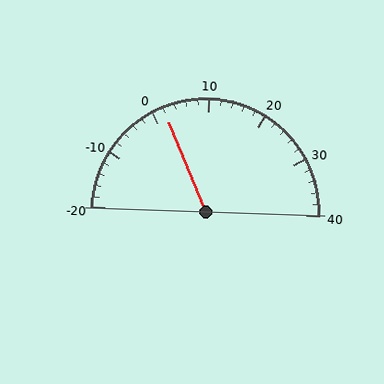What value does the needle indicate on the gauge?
The needle indicates approximately 2.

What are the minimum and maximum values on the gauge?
The gauge ranges from -20 to 40.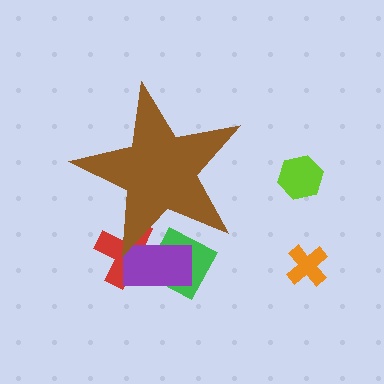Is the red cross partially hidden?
Yes, the red cross is partially hidden behind the brown star.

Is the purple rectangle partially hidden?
Yes, the purple rectangle is partially hidden behind the brown star.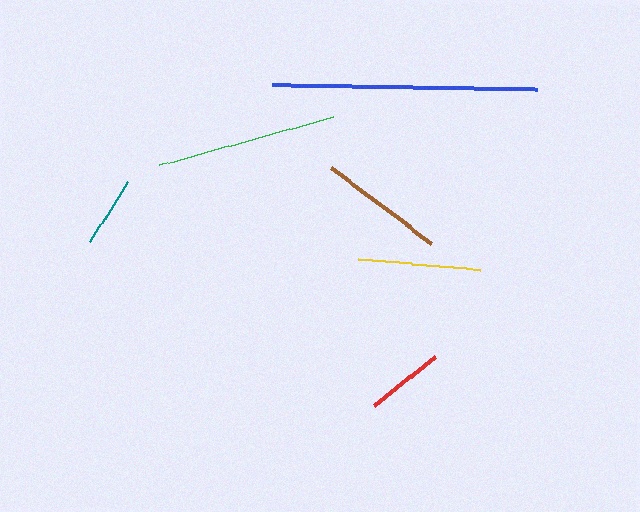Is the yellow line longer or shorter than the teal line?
The yellow line is longer than the teal line.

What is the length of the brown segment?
The brown segment is approximately 125 pixels long.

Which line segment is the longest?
The blue line is the longest at approximately 265 pixels.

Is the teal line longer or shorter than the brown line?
The brown line is longer than the teal line.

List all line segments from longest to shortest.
From longest to shortest: blue, green, brown, yellow, red, teal.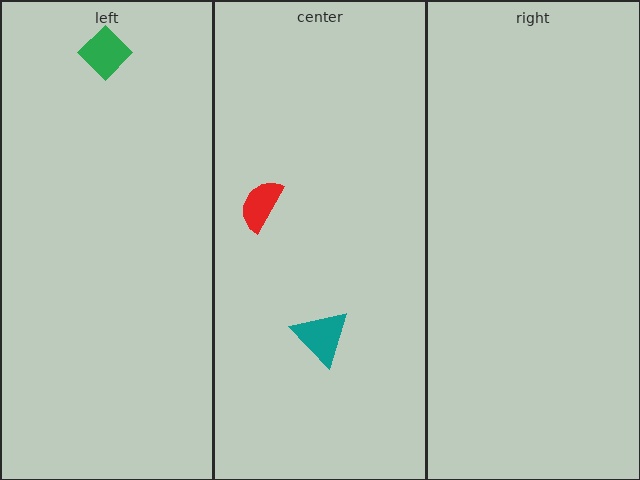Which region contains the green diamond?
The left region.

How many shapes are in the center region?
2.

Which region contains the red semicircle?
The center region.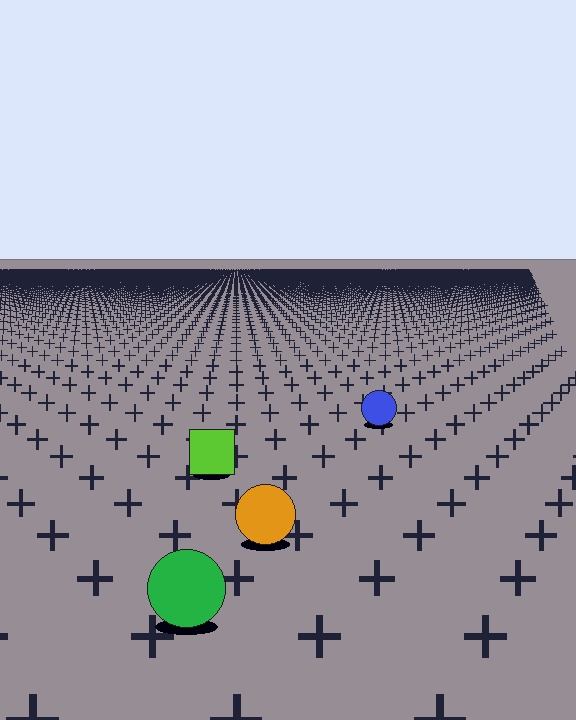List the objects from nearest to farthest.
From nearest to farthest: the green circle, the orange circle, the lime square, the blue circle.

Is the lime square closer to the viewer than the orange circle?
No. The orange circle is closer — you can tell from the texture gradient: the ground texture is coarser near it.